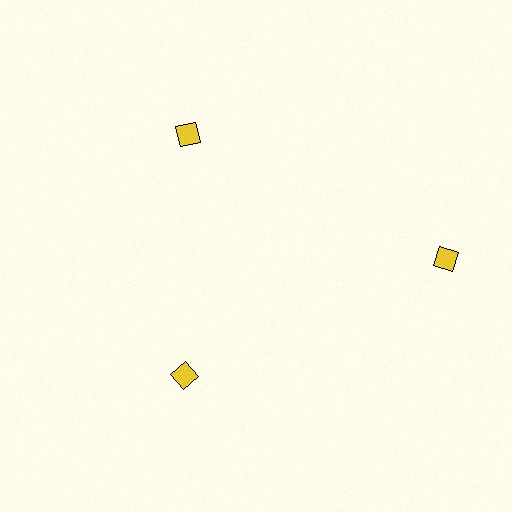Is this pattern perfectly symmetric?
No. The 3 yellow diamonds are arranged in a ring, but one element near the 3 o'clock position is pushed outward from the center, breaking the 3-fold rotational symmetry.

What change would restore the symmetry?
The symmetry would be restored by moving it inward, back onto the ring so that all 3 diamonds sit at equal angles and equal distance from the center.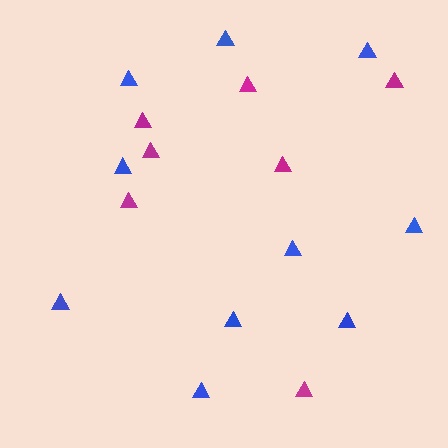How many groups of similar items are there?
There are 2 groups: one group of magenta triangles (7) and one group of blue triangles (10).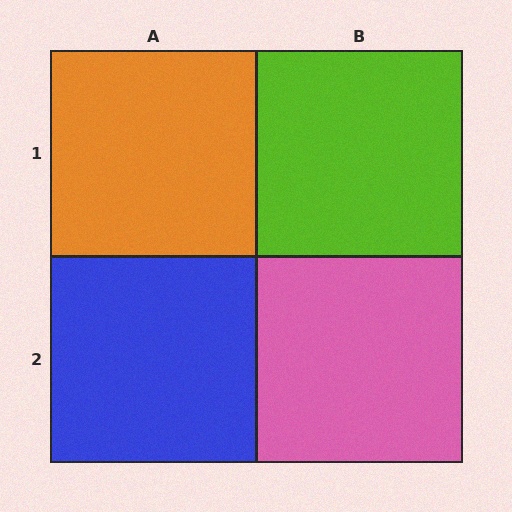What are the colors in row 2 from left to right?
Blue, pink.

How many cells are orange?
1 cell is orange.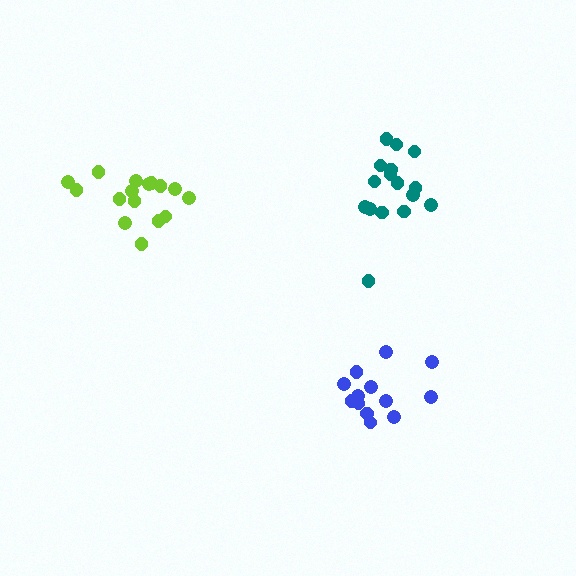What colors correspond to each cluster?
The clusters are colored: blue, lime, teal.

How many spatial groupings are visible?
There are 3 spatial groupings.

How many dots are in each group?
Group 1: 13 dots, Group 2: 16 dots, Group 3: 16 dots (45 total).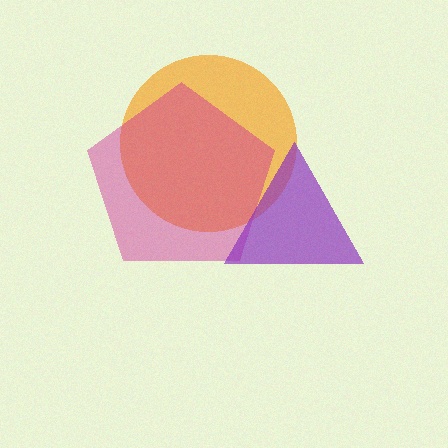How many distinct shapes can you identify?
There are 3 distinct shapes: an orange circle, a magenta pentagon, a purple triangle.